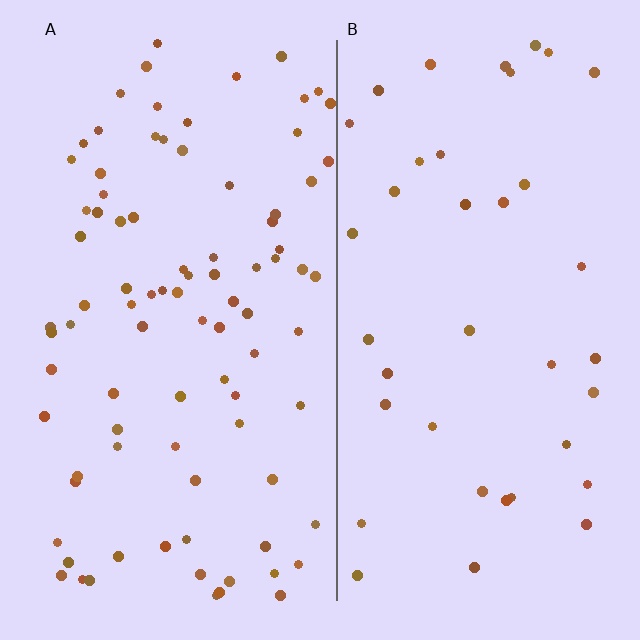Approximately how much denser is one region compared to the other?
Approximately 2.3× — region A over region B.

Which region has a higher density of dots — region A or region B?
A (the left).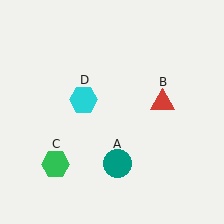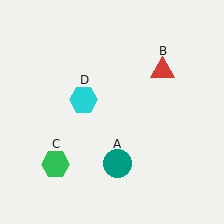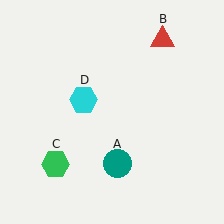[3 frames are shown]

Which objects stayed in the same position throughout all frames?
Teal circle (object A) and green hexagon (object C) and cyan hexagon (object D) remained stationary.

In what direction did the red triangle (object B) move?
The red triangle (object B) moved up.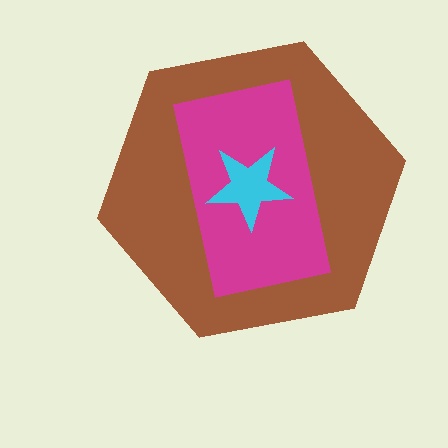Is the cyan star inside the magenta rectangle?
Yes.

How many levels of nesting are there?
3.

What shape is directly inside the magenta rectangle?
The cyan star.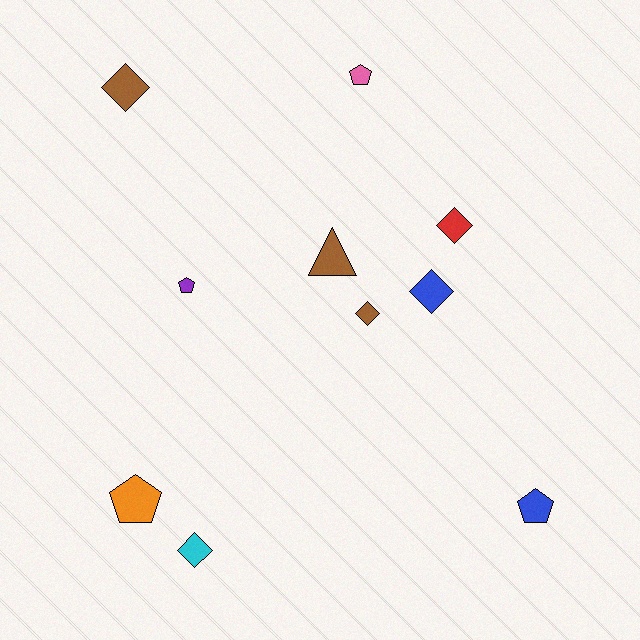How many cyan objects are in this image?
There is 1 cyan object.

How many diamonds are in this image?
There are 5 diamonds.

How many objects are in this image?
There are 10 objects.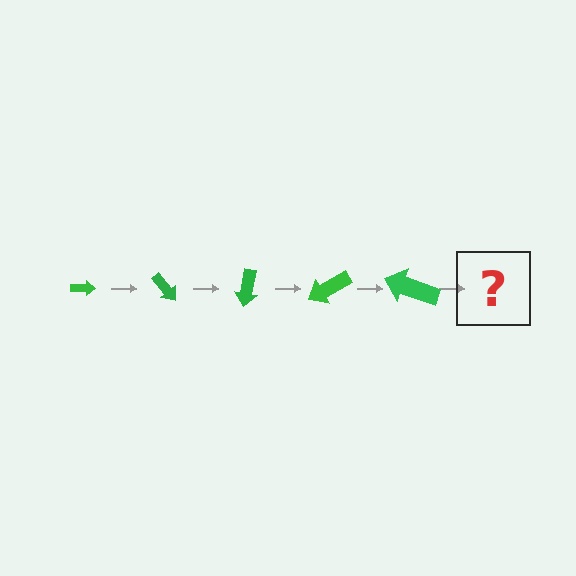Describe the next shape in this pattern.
It should be an arrow, larger than the previous one and rotated 250 degrees from the start.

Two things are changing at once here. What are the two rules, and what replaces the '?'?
The two rules are that the arrow grows larger each step and it rotates 50 degrees each step. The '?' should be an arrow, larger than the previous one and rotated 250 degrees from the start.